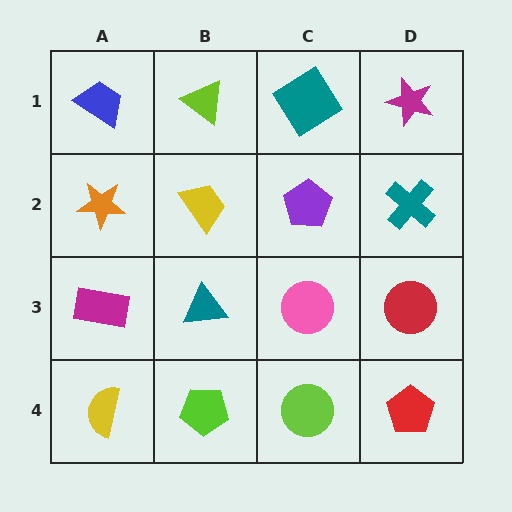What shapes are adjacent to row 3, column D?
A teal cross (row 2, column D), a red pentagon (row 4, column D), a pink circle (row 3, column C).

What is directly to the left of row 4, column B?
A yellow semicircle.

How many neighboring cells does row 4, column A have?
2.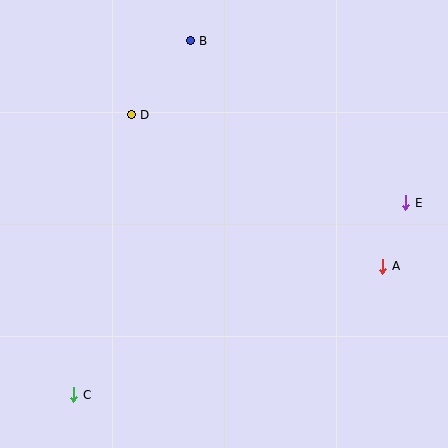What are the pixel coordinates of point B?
Point B is at (190, 41).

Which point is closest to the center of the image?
Point D at (131, 115) is closest to the center.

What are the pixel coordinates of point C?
Point C is at (74, 395).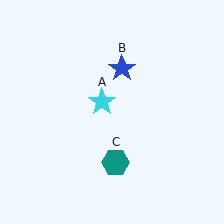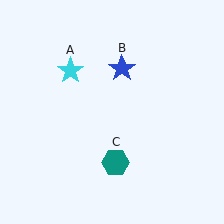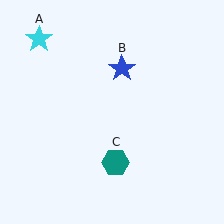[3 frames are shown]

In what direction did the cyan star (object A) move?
The cyan star (object A) moved up and to the left.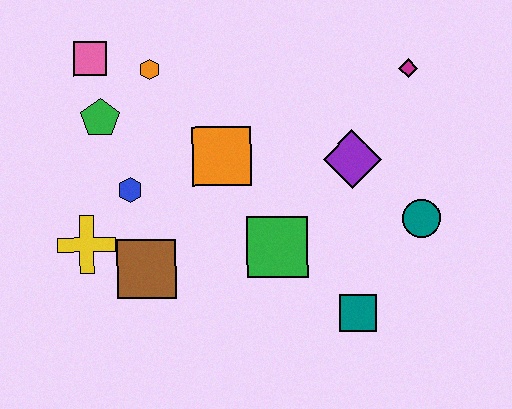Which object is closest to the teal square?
The green square is closest to the teal square.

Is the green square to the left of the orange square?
No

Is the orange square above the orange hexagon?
No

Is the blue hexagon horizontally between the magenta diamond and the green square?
No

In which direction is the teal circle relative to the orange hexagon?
The teal circle is to the right of the orange hexagon.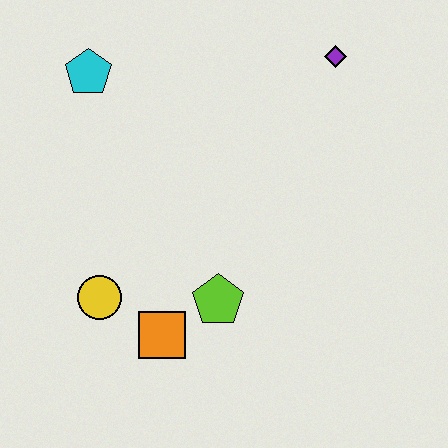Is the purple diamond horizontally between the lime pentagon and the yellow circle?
No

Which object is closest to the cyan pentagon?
The yellow circle is closest to the cyan pentagon.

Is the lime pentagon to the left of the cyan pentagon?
No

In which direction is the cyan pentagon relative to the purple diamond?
The cyan pentagon is to the left of the purple diamond.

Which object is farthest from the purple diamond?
The yellow circle is farthest from the purple diamond.